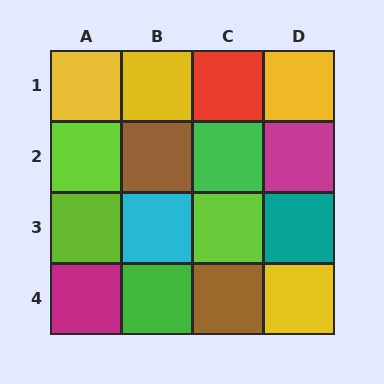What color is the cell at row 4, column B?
Green.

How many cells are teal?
1 cell is teal.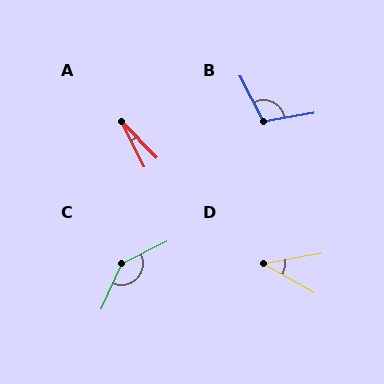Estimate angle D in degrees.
Approximately 40 degrees.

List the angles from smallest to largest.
A (18°), D (40°), B (109°), C (141°).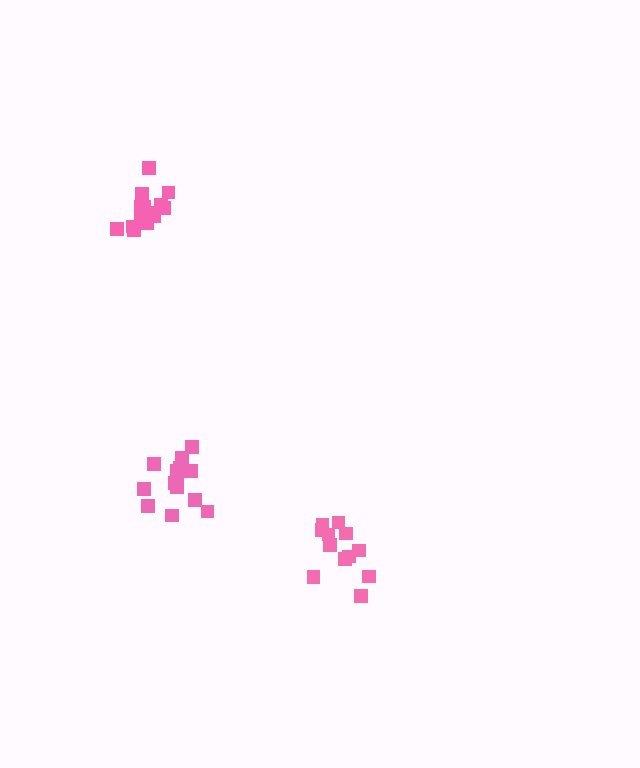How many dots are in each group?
Group 1: 12 dots, Group 2: 15 dots, Group 3: 14 dots (41 total).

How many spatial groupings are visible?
There are 3 spatial groupings.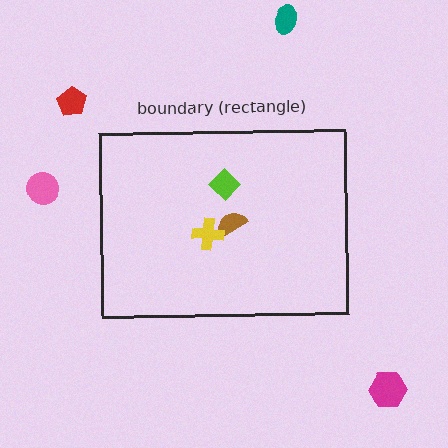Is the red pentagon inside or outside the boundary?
Outside.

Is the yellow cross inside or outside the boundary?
Inside.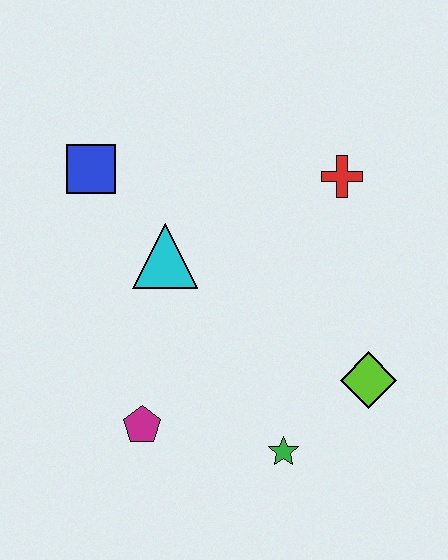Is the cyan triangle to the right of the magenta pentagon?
Yes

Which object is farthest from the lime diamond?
The blue square is farthest from the lime diamond.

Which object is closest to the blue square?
The cyan triangle is closest to the blue square.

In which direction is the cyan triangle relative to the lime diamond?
The cyan triangle is to the left of the lime diamond.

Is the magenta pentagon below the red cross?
Yes